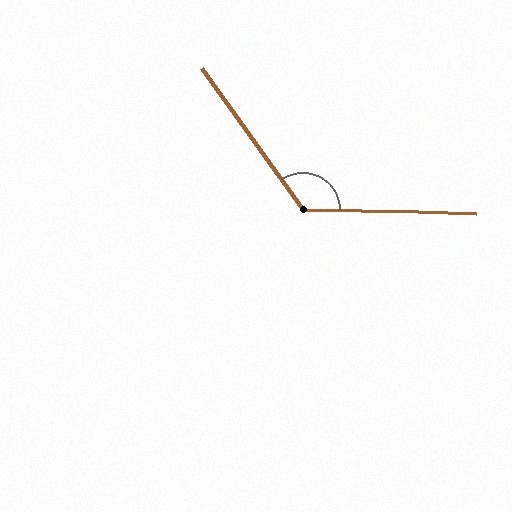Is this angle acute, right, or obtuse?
It is obtuse.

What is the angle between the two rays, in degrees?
Approximately 126 degrees.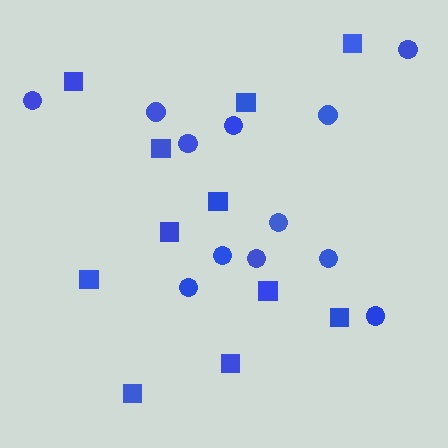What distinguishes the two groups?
There are 2 groups: one group of circles (12) and one group of squares (11).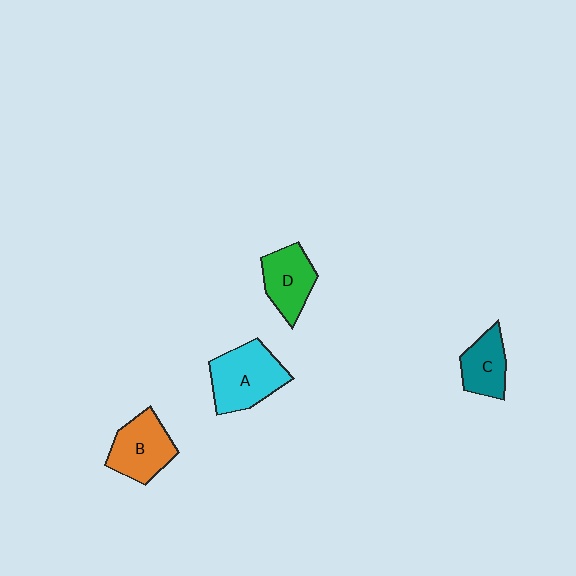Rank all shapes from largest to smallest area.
From largest to smallest: A (cyan), B (orange), D (green), C (teal).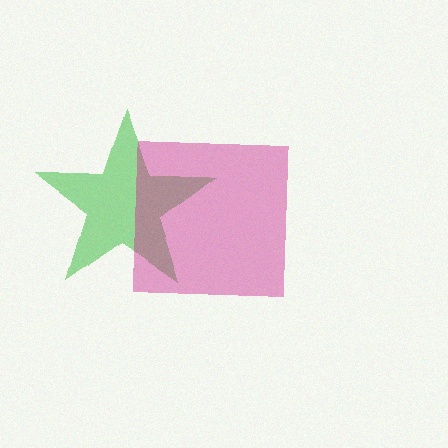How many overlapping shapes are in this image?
There are 2 overlapping shapes in the image.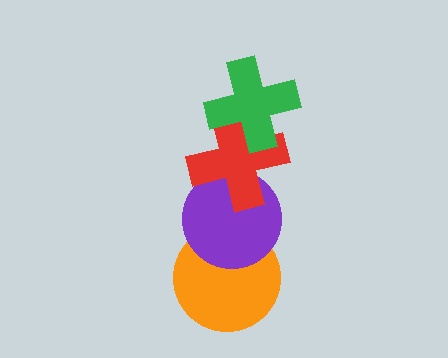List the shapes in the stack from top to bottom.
From top to bottom: the green cross, the red cross, the purple circle, the orange circle.